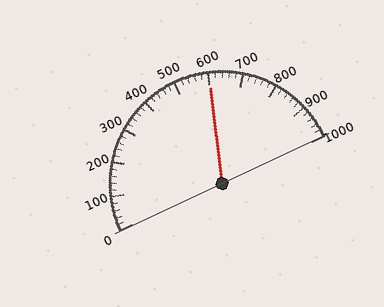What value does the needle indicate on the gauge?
The needle indicates approximately 600.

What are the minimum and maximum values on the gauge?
The gauge ranges from 0 to 1000.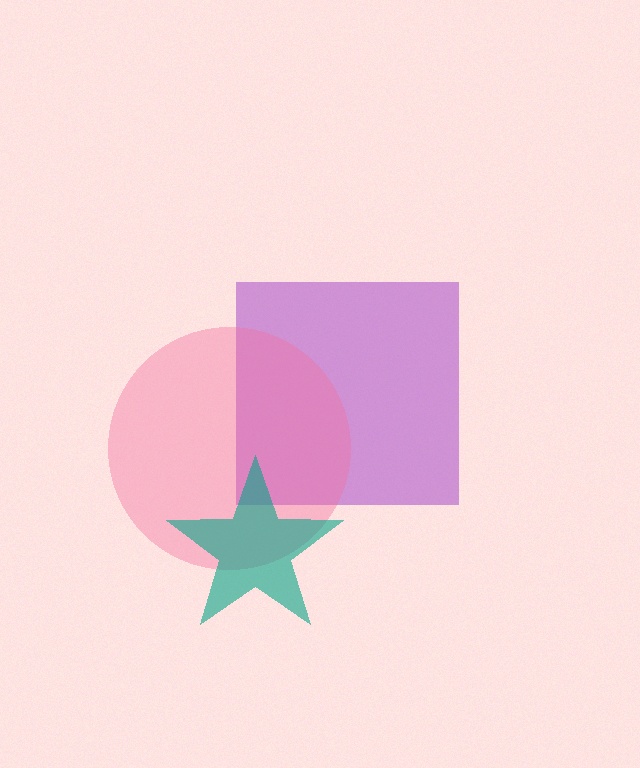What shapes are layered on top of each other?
The layered shapes are: a purple square, a pink circle, a teal star.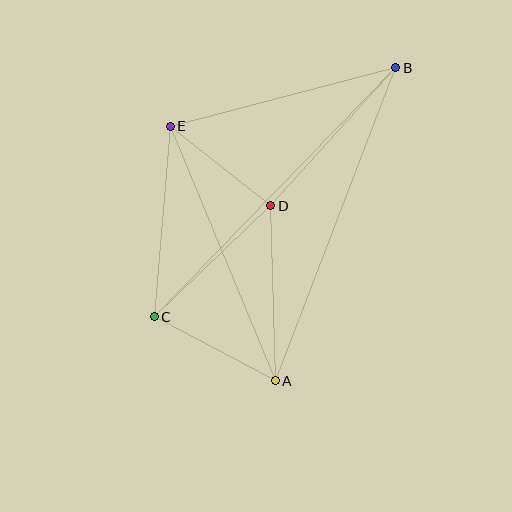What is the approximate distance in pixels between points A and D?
The distance between A and D is approximately 175 pixels.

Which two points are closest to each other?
Points D and E are closest to each other.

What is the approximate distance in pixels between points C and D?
The distance between C and D is approximately 161 pixels.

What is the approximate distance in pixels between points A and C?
The distance between A and C is approximately 137 pixels.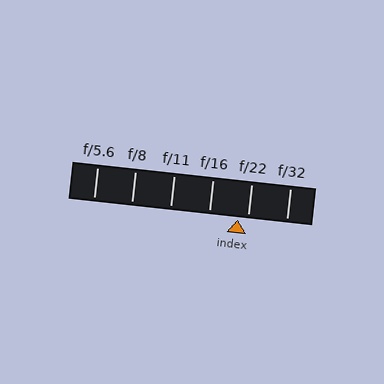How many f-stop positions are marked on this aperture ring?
There are 6 f-stop positions marked.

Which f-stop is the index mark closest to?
The index mark is closest to f/22.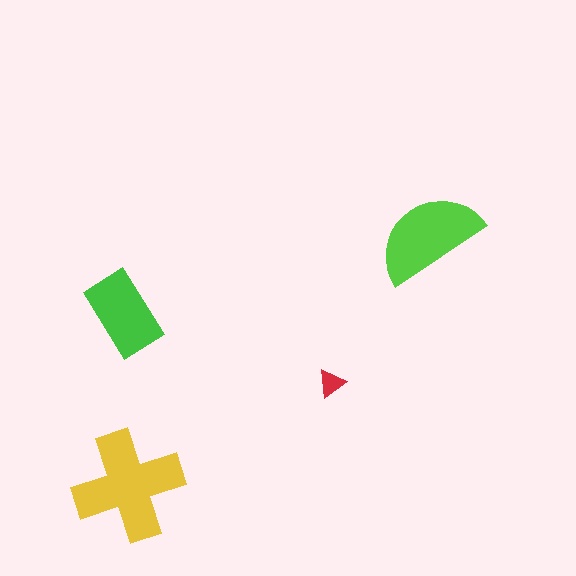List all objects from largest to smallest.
The yellow cross, the lime semicircle, the green rectangle, the red triangle.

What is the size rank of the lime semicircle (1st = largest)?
2nd.